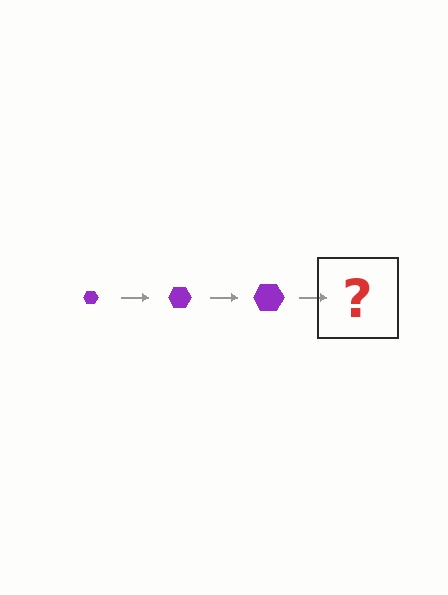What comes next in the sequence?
The next element should be a purple hexagon, larger than the previous one.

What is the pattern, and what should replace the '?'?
The pattern is that the hexagon gets progressively larger each step. The '?' should be a purple hexagon, larger than the previous one.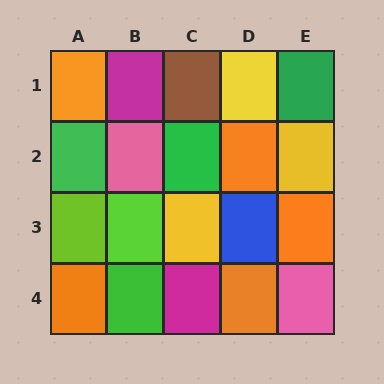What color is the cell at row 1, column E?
Green.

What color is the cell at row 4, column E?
Pink.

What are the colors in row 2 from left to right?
Green, pink, green, orange, yellow.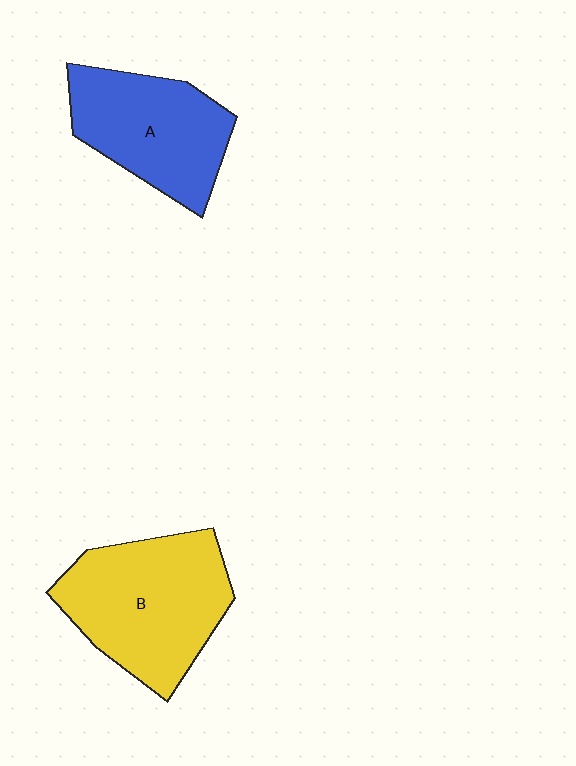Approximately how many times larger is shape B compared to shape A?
Approximately 1.2 times.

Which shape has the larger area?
Shape B (yellow).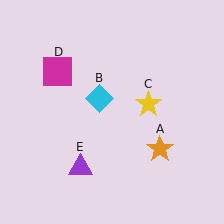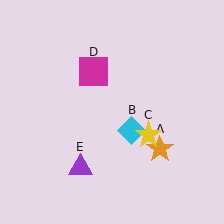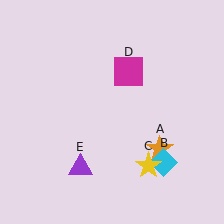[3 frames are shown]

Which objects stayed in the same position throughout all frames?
Orange star (object A) and purple triangle (object E) remained stationary.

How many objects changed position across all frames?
3 objects changed position: cyan diamond (object B), yellow star (object C), magenta square (object D).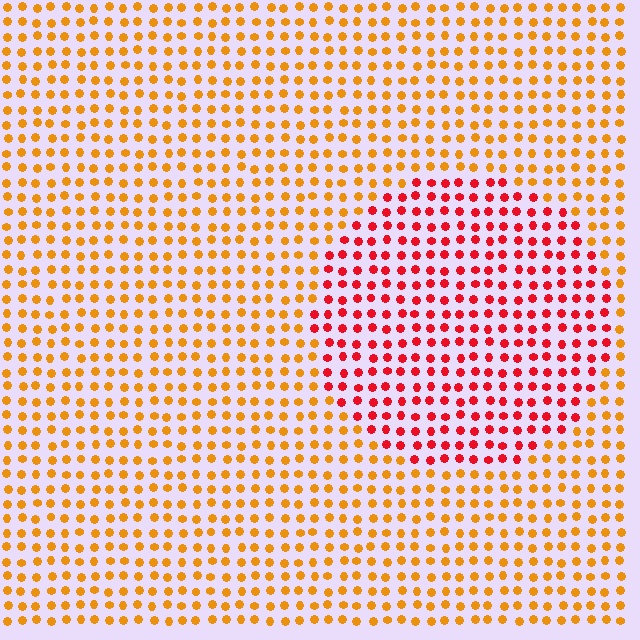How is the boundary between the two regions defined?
The boundary is defined purely by a slight shift in hue (about 42 degrees). Spacing, size, and orientation are identical on both sides.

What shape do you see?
I see a circle.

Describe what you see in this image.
The image is filled with small orange elements in a uniform arrangement. A circle-shaped region is visible where the elements are tinted to a slightly different hue, forming a subtle color boundary.